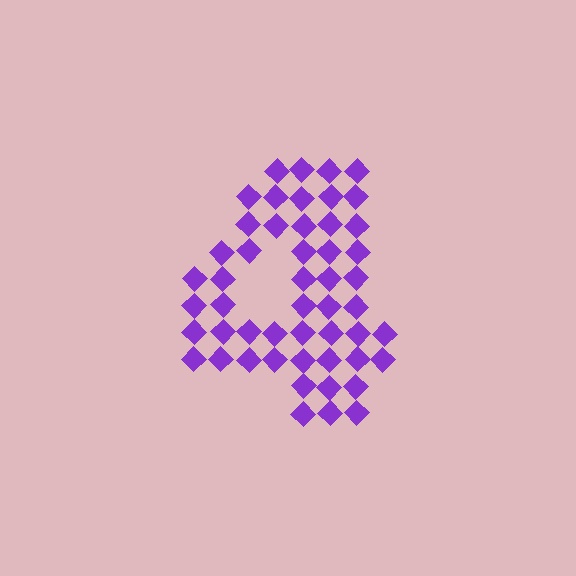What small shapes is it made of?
It is made of small diamonds.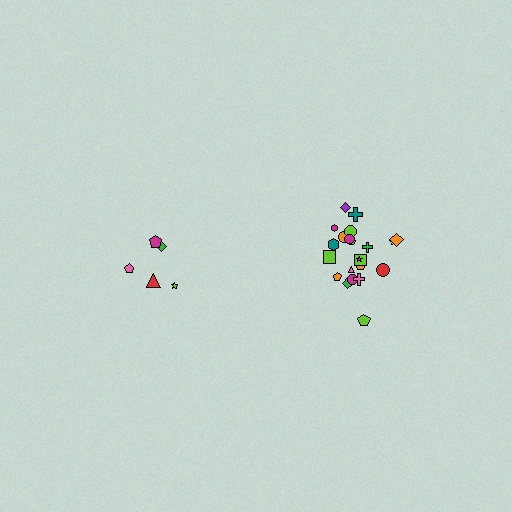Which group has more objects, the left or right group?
The right group.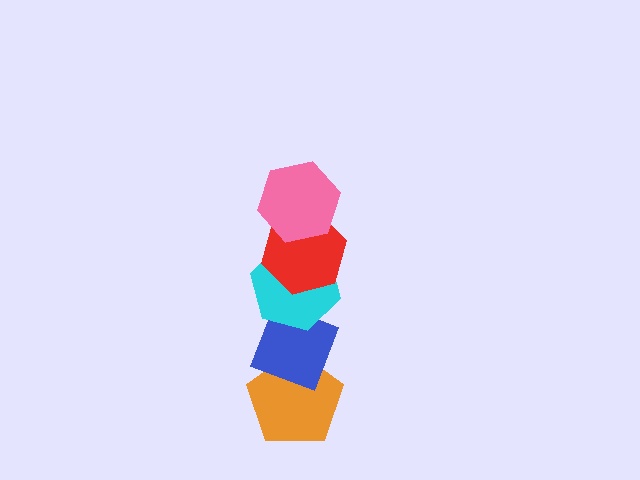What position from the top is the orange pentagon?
The orange pentagon is 5th from the top.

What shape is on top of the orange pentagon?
The blue diamond is on top of the orange pentagon.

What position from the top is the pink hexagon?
The pink hexagon is 1st from the top.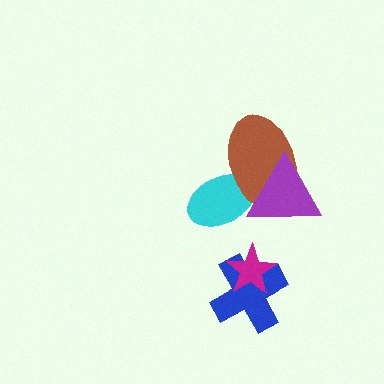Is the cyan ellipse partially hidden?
Yes, it is partially covered by another shape.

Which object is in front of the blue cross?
The magenta star is in front of the blue cross.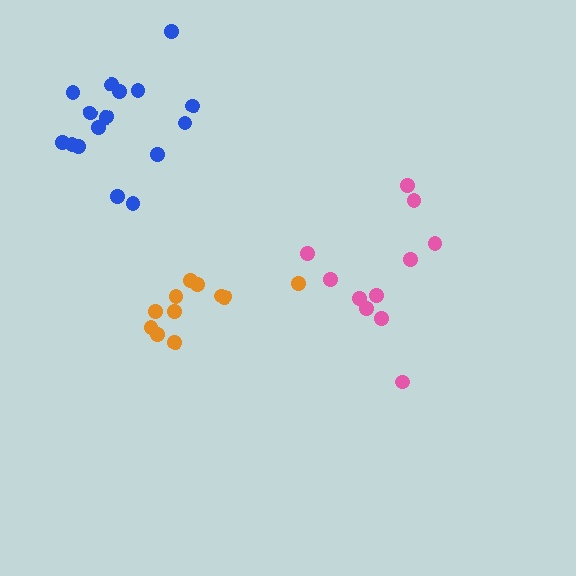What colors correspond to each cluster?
The clusters are colored: orange, pink, blue.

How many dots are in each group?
Group 1: 11 dots, Group 2: 11 dots, Group 3: 16 dots (38 total).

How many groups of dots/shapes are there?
There are 3 groups.